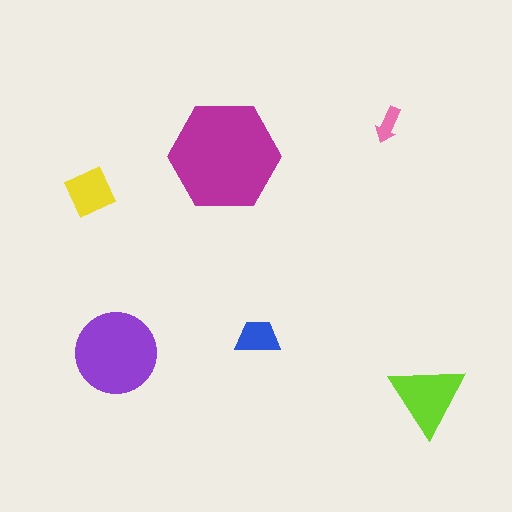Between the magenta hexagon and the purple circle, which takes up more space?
The magenta hexagon.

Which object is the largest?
The magenta hexagon.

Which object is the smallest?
The pink arrow.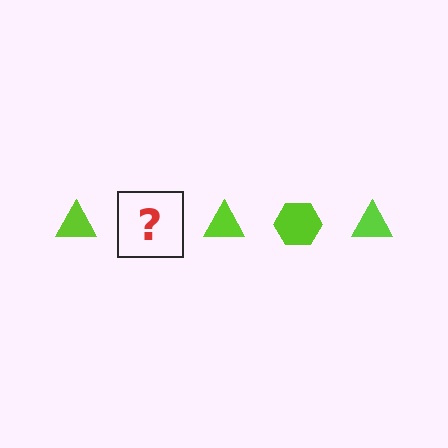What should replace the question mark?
The question mark should be replaced with a lime hexagon.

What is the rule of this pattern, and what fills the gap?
The rule is that the pattern cycles through triangle, hexagon shapes in lime. The gap should be filled with a lime hexagon.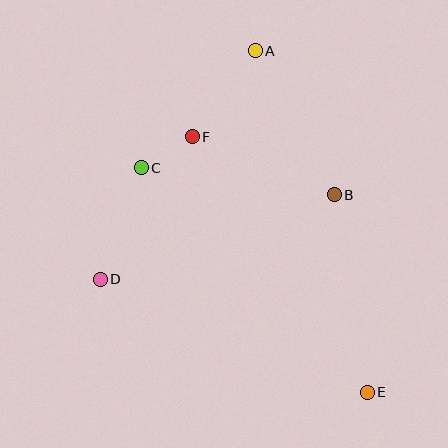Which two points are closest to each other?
Points C and F are closest to each other.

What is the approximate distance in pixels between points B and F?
The distance between B and F is approximately 154 pixels.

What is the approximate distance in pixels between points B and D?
The distance between B and D is approximately 249 pixels.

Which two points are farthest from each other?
Points A and E are farthest from each other.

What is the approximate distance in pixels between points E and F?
The distance between E and F is approximately 309 pixels.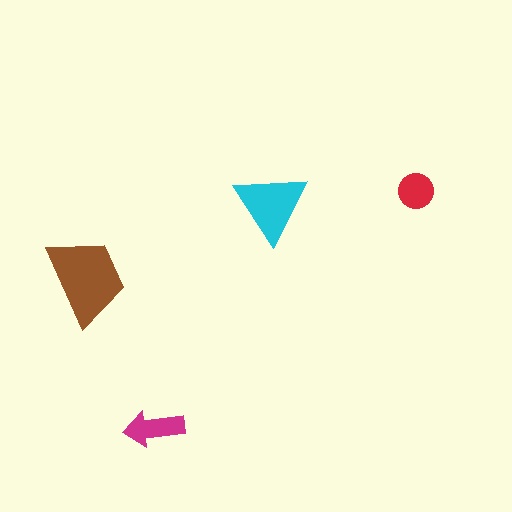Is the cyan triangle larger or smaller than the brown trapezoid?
Smaller.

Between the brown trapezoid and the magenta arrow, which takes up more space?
The brown trapezoid.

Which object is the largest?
The brown trapezoid.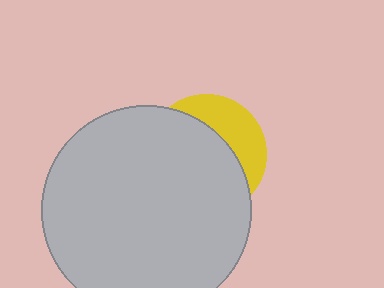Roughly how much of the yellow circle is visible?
A small part of it is visible (roughly 32%).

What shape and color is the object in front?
The object in front is a light gray circle.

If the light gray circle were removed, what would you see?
You would see the complete yellow circle.